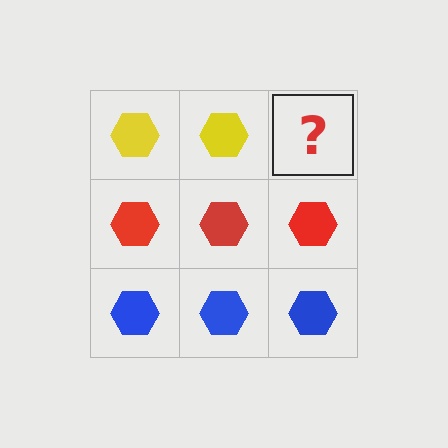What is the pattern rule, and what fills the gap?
The rule is that each row has a consistent color. The gap should be filled with a yellow hexagon.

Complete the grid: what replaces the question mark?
The question mark should be replaced with a yellow hexagon.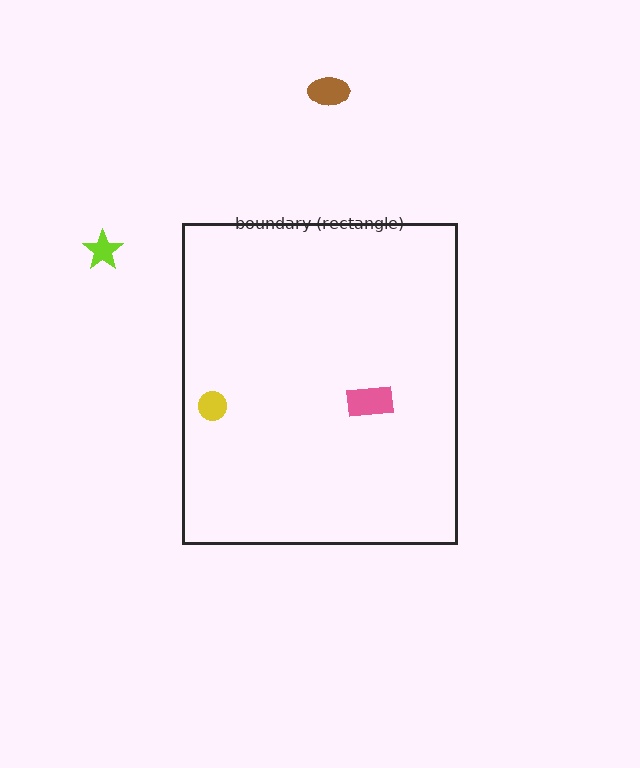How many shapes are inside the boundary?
2 inside, 2 outside.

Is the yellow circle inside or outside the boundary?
Inside.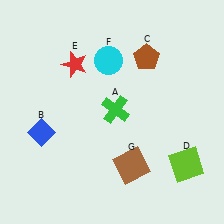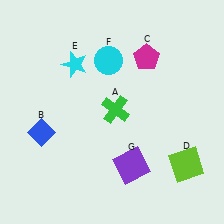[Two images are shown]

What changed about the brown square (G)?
In Image 1, G is brown. In Image 2, it changed to purple.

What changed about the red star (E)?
In Image 1, E is red. In Image 2, it changed to cyan.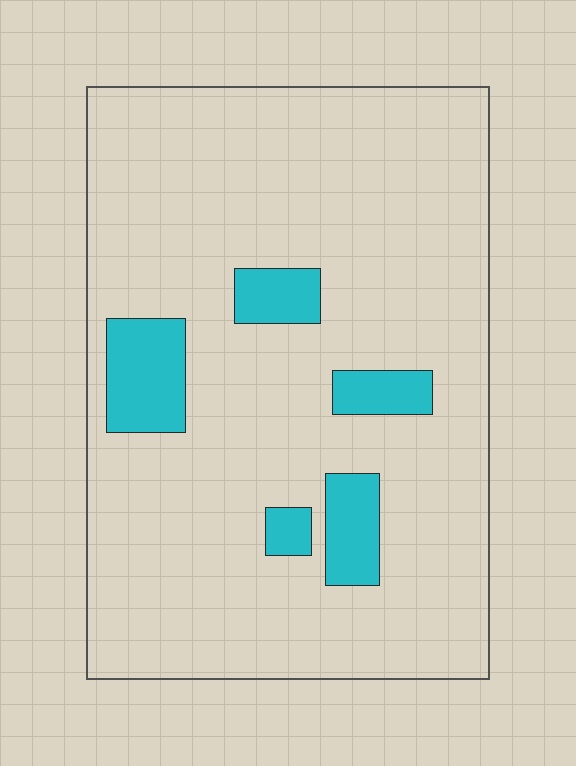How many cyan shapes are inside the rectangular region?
5.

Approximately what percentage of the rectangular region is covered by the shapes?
Approximately 10%.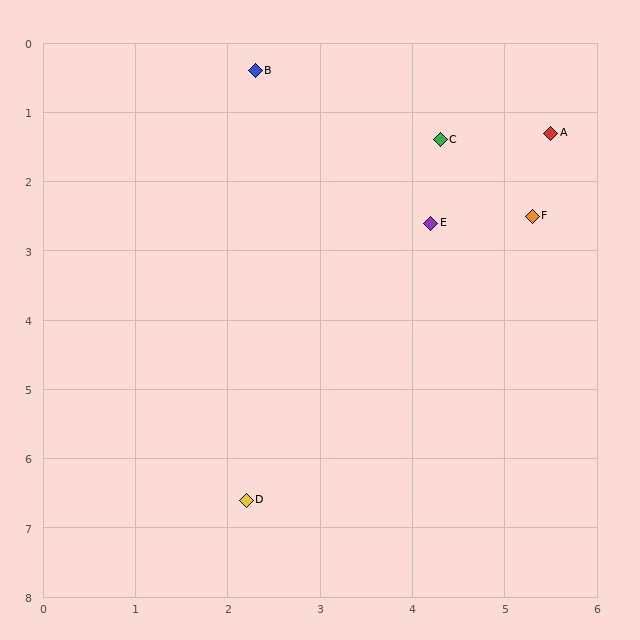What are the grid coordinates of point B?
Point B is at approximately (2.3, 0.4).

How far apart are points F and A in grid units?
Points F and A are about 1.2 grid units apart.